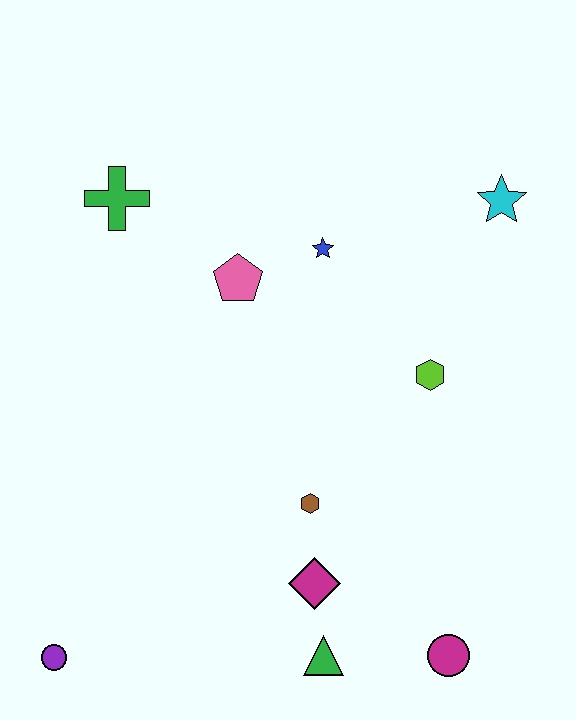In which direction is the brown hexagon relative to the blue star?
The brown hexagon is below the blue star.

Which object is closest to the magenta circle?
The green triangle is closest to the magenta circle.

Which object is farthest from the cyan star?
The purple circle is farthest from the cyan star.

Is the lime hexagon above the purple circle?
Yes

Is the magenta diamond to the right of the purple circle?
Yes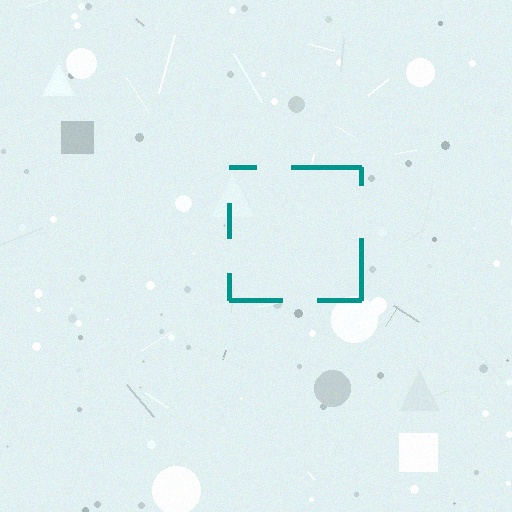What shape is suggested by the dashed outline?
The dashed outline suggests a square.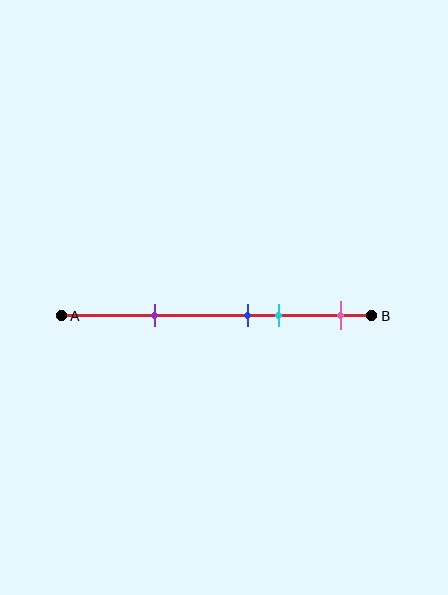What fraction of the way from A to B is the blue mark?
The blue mark is approximately 60% (0.6) of the way from A to B.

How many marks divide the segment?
There are 4 marks dividing the segment.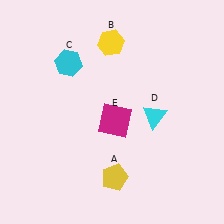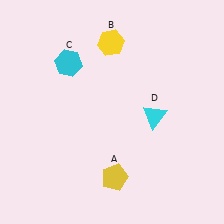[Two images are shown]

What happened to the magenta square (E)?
The magenta square (E) was removed in Image 2. It was in the bottom-right area of Image 1.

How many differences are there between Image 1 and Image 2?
There is 1 difference between the two images.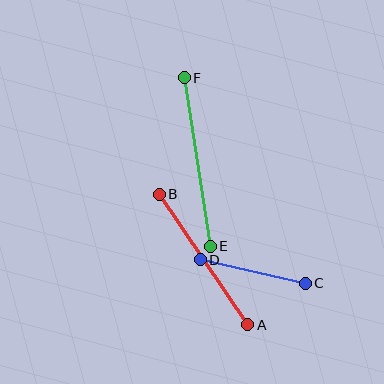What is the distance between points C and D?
The distance is approximately 108 pixels.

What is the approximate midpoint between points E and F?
The midpoint is at approximately (197, 162) pixels.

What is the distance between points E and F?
The distance is approximately 171 pixels.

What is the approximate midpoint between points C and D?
The midpoint is at approximately (253, 272) pixels.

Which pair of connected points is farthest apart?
Points E and F are farthest apart.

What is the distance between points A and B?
The distance is approximately 158 pixels.